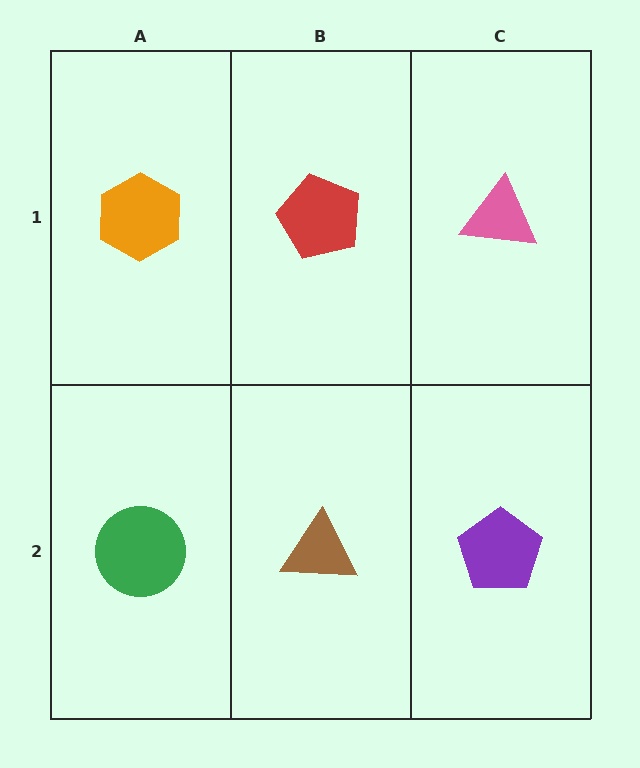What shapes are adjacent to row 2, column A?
An orange hexagon (row 1, column A), a brown triangle (row 2, column B).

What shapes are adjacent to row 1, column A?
A green circle (row 2, column A), a red pentagon (row 1, column B).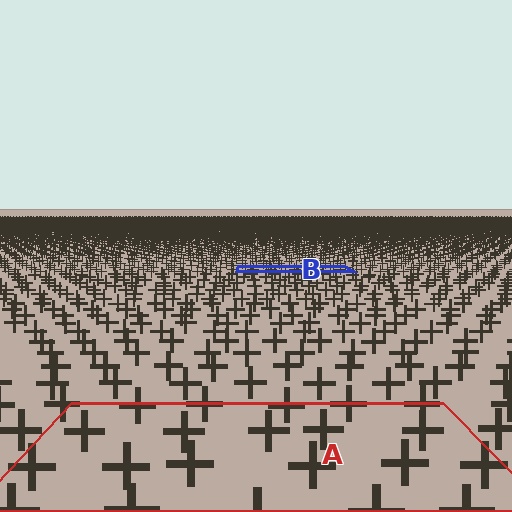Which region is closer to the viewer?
Region A is closer. The texture elements there are larger and more spread out.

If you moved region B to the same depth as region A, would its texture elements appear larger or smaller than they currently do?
They would appear larger. At a closer depth, the same texture elements are projected at a bigger on-screen size.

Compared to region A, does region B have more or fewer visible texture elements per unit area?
Region B has more texture elements per unit area — they are packed more densely because it is farther away.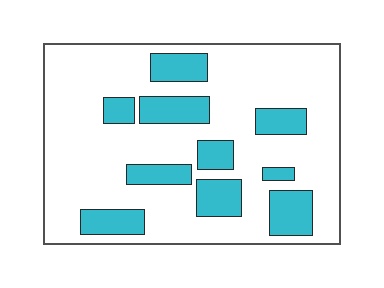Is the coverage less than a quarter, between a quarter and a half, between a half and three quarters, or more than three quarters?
Less than a quarter.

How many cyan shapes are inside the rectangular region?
10.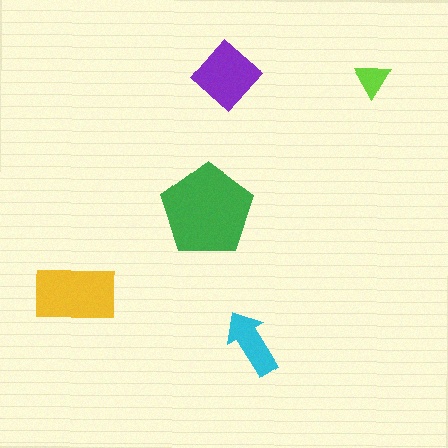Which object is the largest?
The green pentagon.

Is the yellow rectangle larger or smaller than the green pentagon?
Smaller.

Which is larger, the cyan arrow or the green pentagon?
The green pentagon.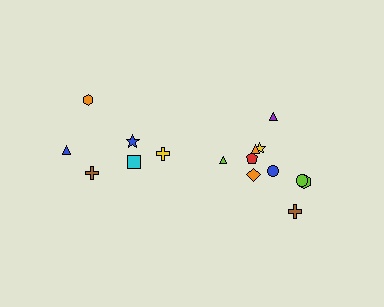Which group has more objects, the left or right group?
The right group.